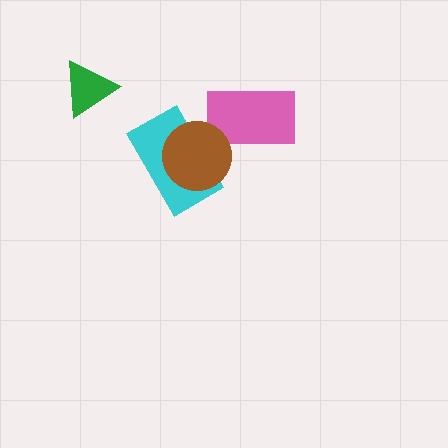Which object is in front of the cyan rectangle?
The brown circle is in front of the cyan rectangle.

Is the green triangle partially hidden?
No, no other shape covers it.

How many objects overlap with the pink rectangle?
1 object overlaps with the pink rectangle.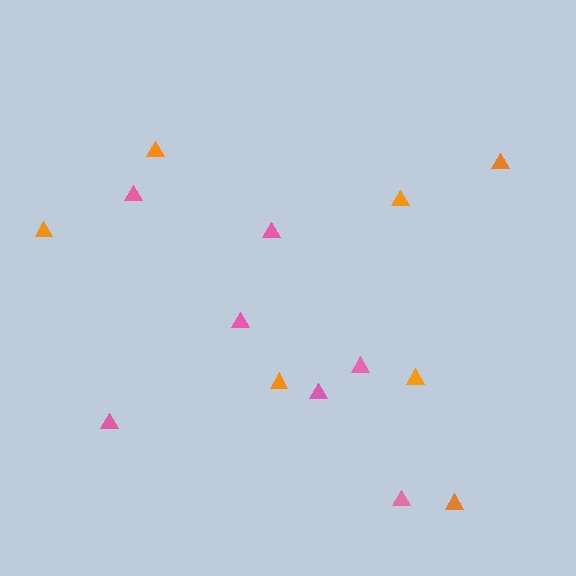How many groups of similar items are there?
There are 2 groups: one group of orange triangles (7) and one group of pink triangles (7).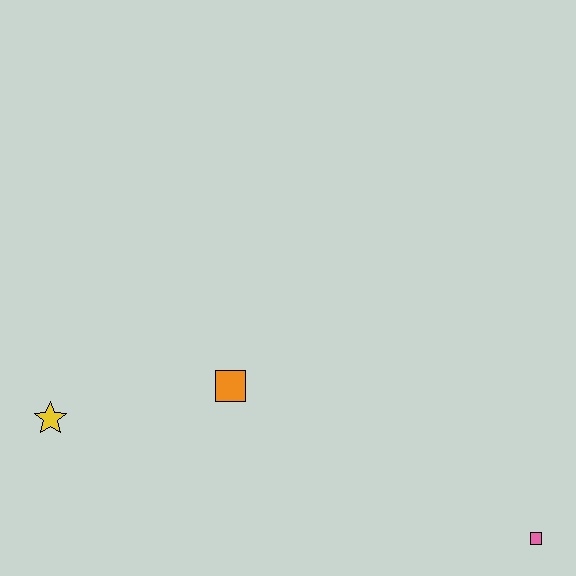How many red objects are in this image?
There are no red objects.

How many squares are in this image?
There are 2 squares.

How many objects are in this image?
There are 3 objects.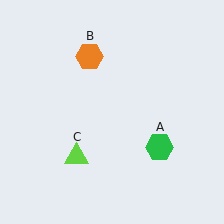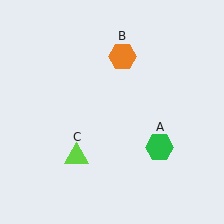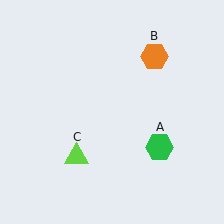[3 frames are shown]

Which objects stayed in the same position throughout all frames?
Green hexagon (object A) and lime triangle (object C) remained stationary.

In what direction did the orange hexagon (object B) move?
The orange hexagon (object B) moved right.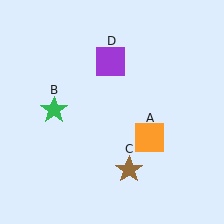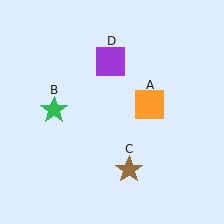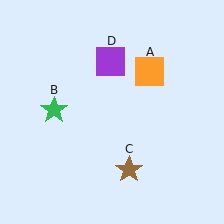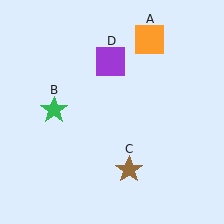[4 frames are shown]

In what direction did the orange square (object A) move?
The orange square (object A) moved up.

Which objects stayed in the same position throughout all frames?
Green star (object B) and brown star (object C) and purple square (object D) remained stationary.